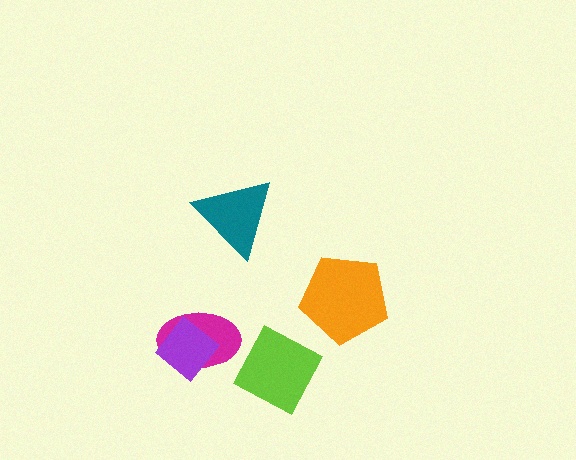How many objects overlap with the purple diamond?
1 object overlaps with the purple diamond.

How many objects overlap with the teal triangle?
0 objects overlap with the teal triangle.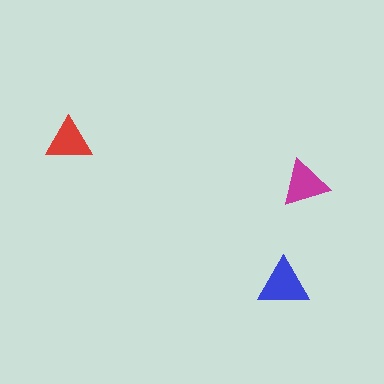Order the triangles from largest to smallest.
the blue one, the magenta one, the red one.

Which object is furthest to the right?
The magenta triangle is rightmost.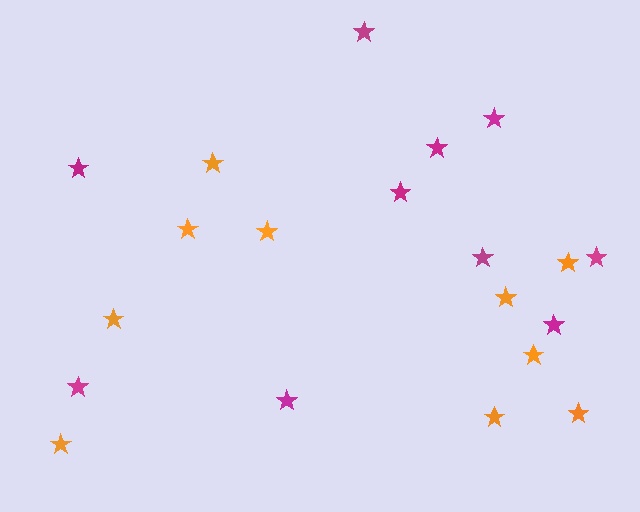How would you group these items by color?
There are 2 groups: one group of orange stars (10) and one group of magenta stars (10).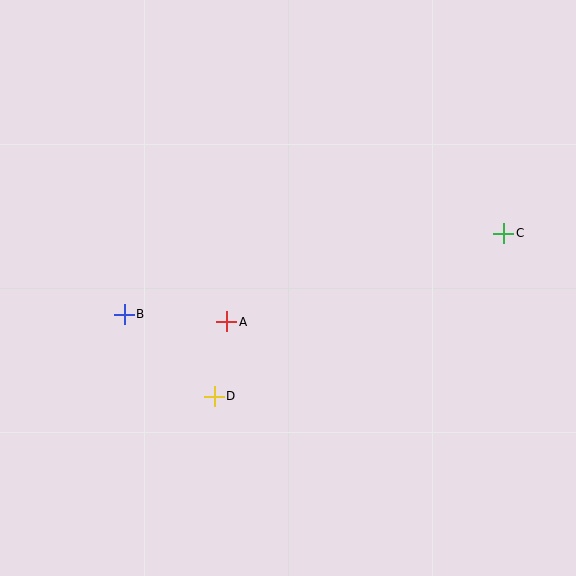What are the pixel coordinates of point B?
Point B is at (124, 314).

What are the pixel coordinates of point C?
Point C is at (504, 233).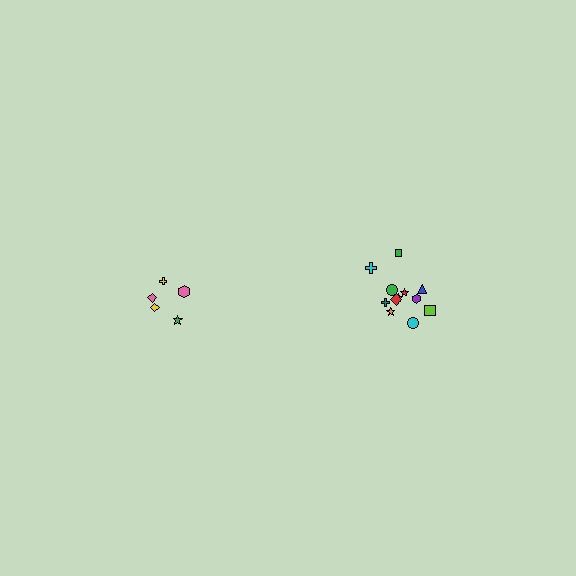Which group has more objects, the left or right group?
The right group.